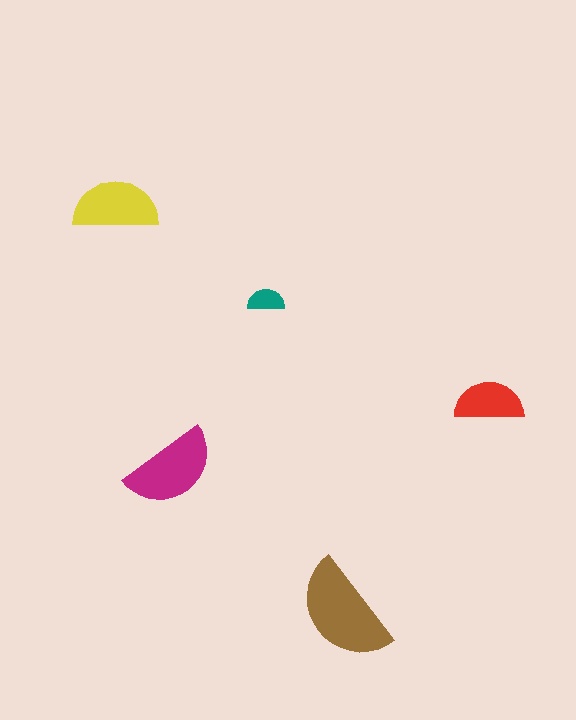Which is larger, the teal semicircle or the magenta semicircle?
The magenta one.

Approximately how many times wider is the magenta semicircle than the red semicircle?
About 1.5 times wider.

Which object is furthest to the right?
The red semicircle is rightmost.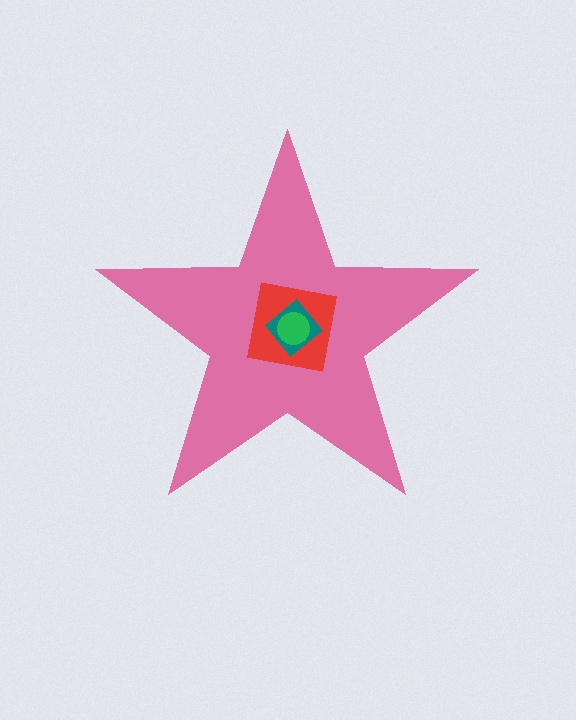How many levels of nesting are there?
4.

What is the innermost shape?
The green circle.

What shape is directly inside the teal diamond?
The green circle.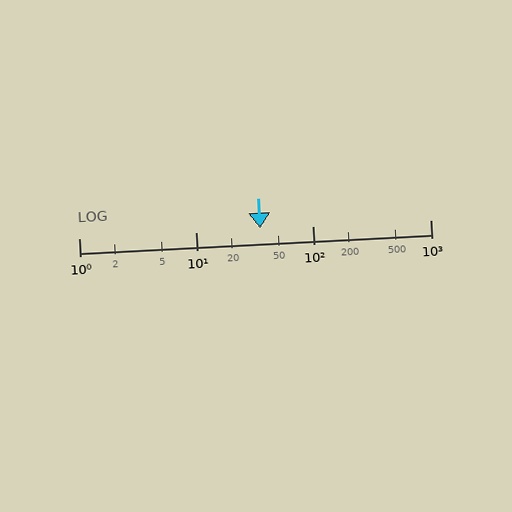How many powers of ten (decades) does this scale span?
The scale spans 3 decades, from 1 to 1000.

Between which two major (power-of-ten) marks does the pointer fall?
The pointer is between 10 and 100.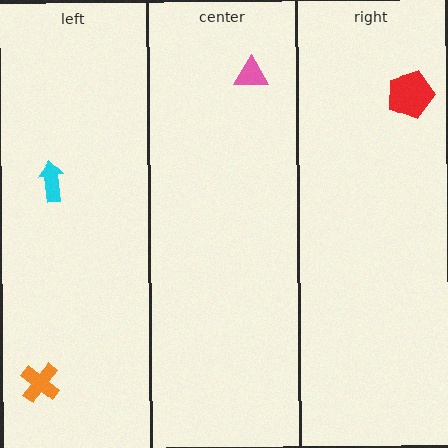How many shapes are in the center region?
1.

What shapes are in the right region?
The red pentagon.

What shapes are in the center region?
The pink triangle.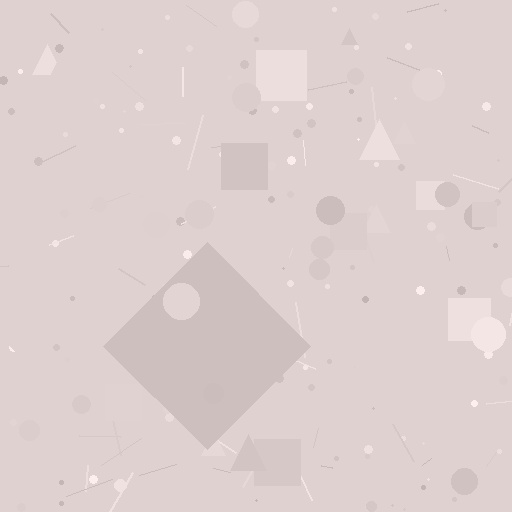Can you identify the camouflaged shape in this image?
The camouflaged shape is a diamond.